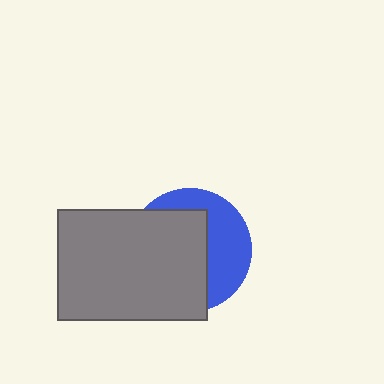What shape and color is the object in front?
The object in front is a gray rectangle.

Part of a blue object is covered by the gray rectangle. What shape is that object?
It is a circle.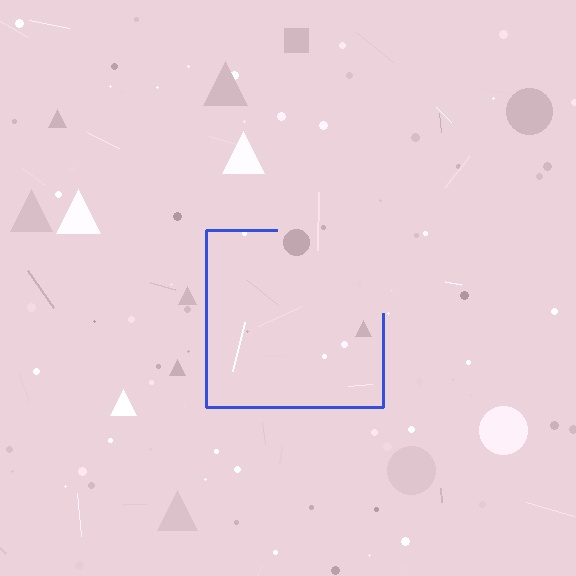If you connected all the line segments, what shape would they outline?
They would outline a square.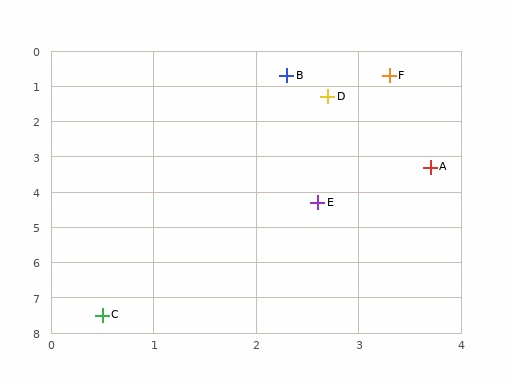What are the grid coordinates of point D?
Point D is at approximately (2.7, 1.3).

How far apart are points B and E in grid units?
Points B and E are about 3.6 grid units apart.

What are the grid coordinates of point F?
Point F is at approximately (3.3, 0.7).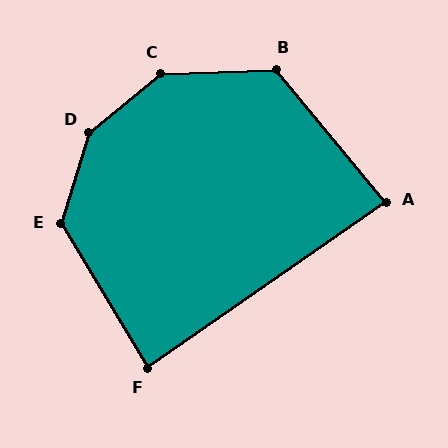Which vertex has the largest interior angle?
D, at approximately 147 degrees.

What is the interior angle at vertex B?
Approximately 127 degrees (obtuse).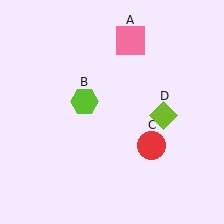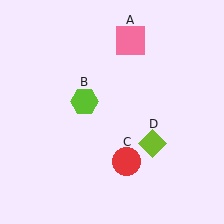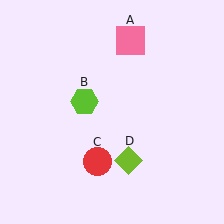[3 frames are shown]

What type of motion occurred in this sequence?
The red circle (object C), lime diamond (object D) rotated clockwise around the center of the scene.